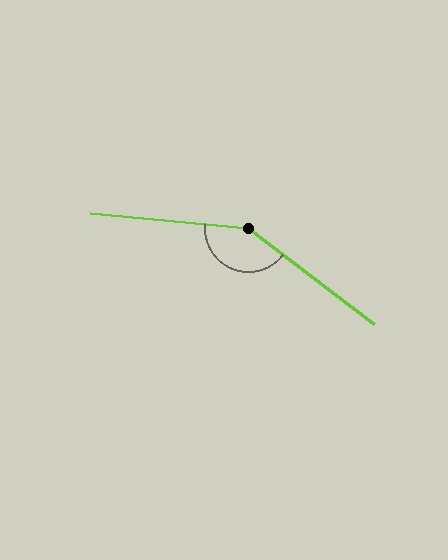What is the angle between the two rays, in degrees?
Approximately 148 degrees.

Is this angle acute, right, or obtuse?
It is obtuse.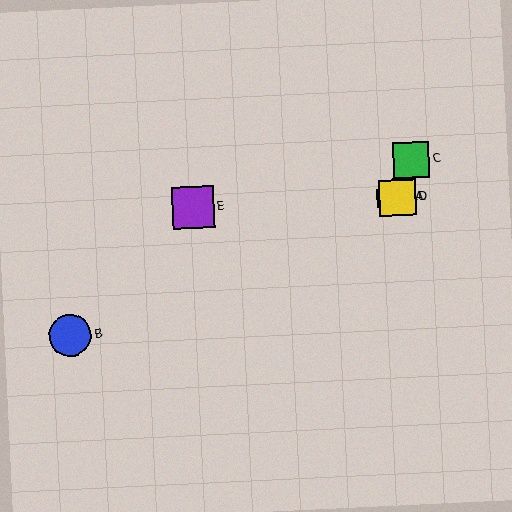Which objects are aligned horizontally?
Objects A, D, E are aligned horizontally.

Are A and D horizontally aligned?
Yes, both are at y≈198.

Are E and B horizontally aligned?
No, E is at y≈207 and B is at y≈335.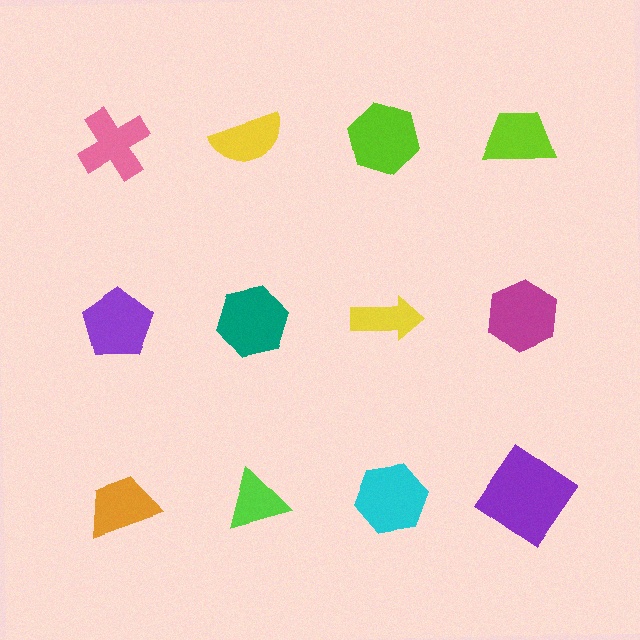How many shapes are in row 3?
4 shapes.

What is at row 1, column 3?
A lime hexagon.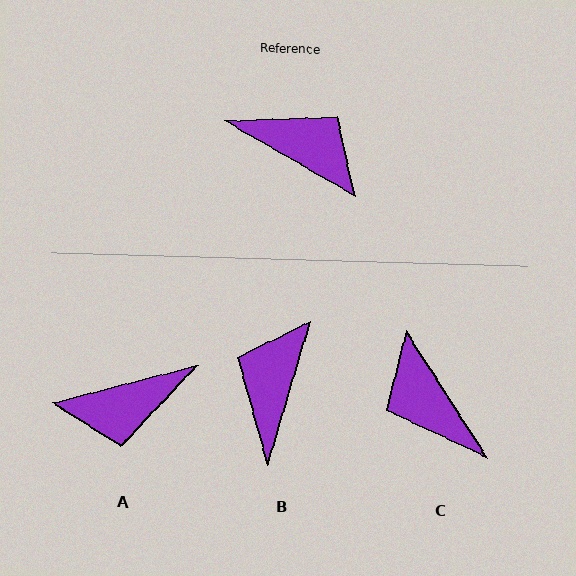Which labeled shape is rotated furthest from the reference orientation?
C, about 153 degrees away.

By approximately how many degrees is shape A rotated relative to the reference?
Approximately 135 degrees clockwise.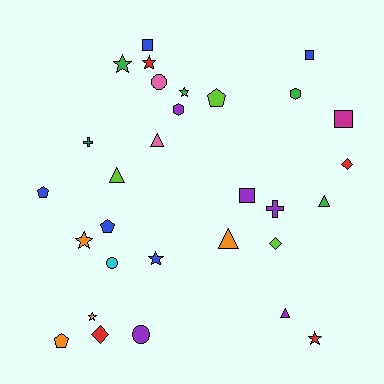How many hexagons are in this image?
There are 2 hexagons.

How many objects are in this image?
There are 30 objects.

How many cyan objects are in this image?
There is 1 cyan object.